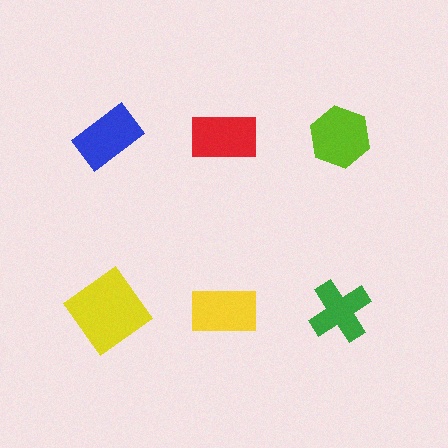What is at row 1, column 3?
A lime hexagon.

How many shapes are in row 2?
3 shapes.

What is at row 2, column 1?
A yellow diamond.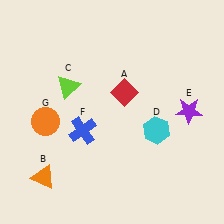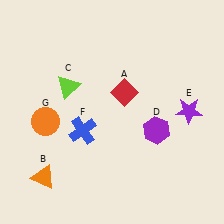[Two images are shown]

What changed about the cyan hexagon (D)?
In Image 1, D is cyan. In Image 2, it changed to purple.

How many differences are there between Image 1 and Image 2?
There is 1 difference between the two images.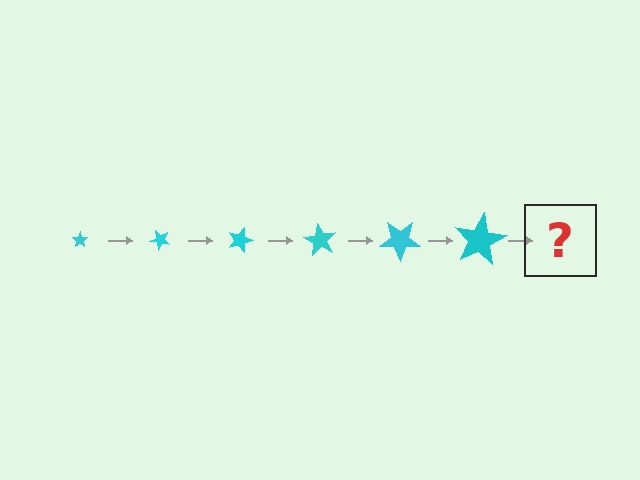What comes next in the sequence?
The next element should be a star, larger than the previous one and rotated 270 degrees from the start.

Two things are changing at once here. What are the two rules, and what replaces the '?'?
The two rules are that the star grows larger each step and it rotates 45 degrees each step. The '?' should be a star, larger than the previous one and rotated 270 degrees from the start.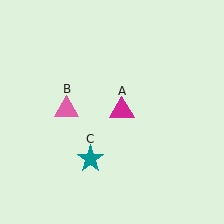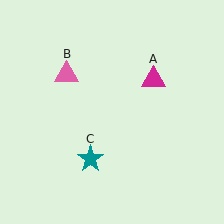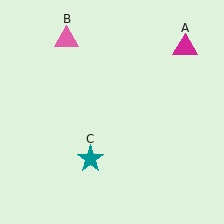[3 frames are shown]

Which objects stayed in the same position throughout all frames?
Teal star (object C) remained stationary.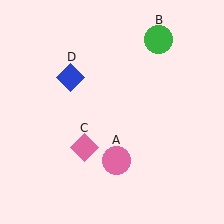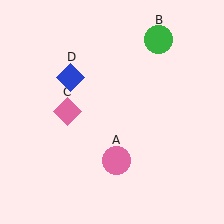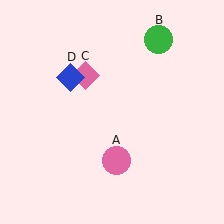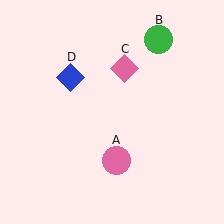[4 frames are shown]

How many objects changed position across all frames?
1 object changed position: pink diamond (object C).